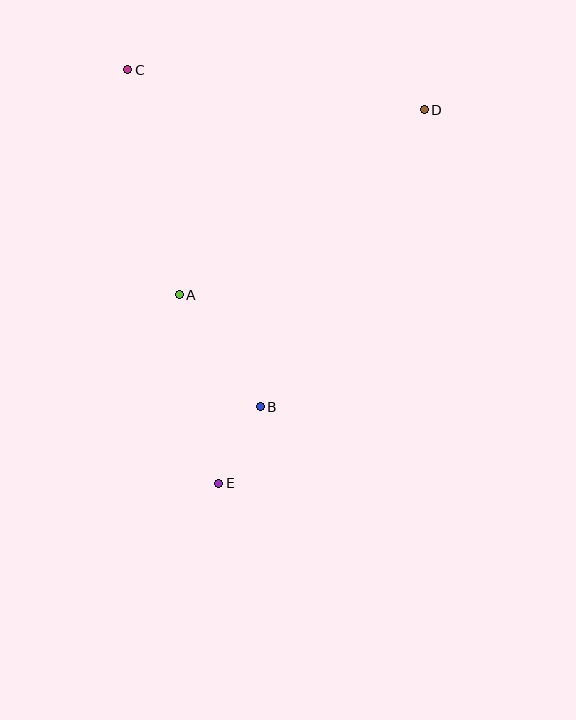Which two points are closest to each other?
Points B and E are closest to each other.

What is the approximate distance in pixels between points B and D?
The distance between B and D is approximately 339 pixels.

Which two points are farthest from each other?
Points D and E are farthest from each other.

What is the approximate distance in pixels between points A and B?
The distance between A and B is approximately 138 pixels.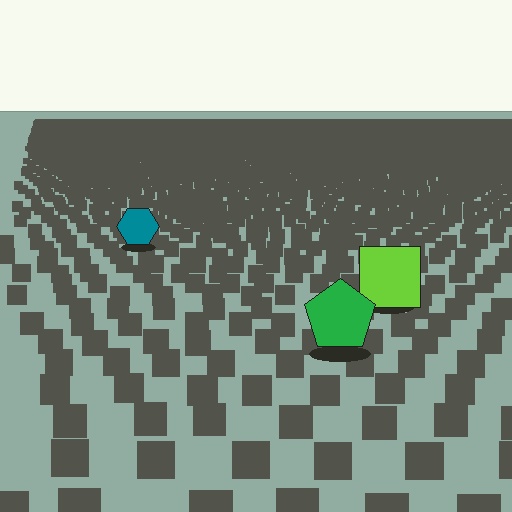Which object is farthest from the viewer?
The teal hexagon is farthest from the viewer. It appears smaller and the ground texture around it is denser.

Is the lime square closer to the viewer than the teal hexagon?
Yes. The lime square is closer — you can tell from the texture gradient: the ground texture is coarser near it.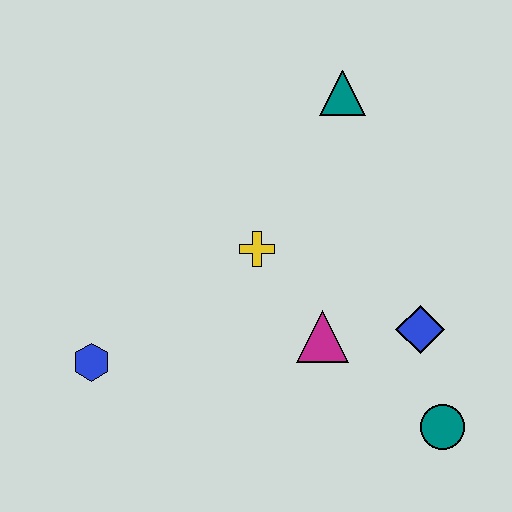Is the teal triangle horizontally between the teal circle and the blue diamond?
No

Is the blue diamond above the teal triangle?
No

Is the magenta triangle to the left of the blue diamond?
Yes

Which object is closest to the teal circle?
The blue diamond is closest to the teal circle.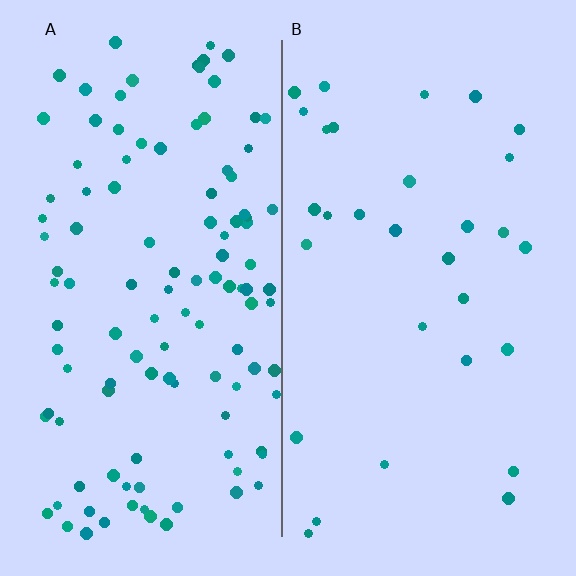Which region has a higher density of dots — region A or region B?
A (the left).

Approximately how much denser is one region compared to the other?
Approximately 3.7× — region A over region B.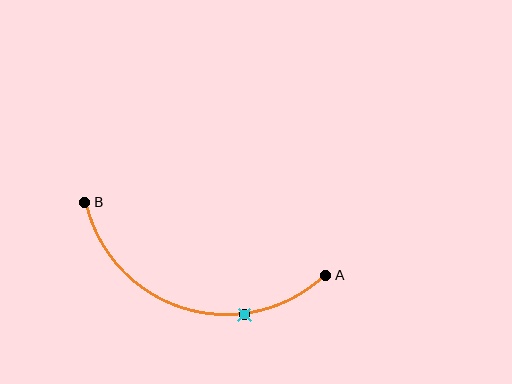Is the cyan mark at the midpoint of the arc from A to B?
No. The cyan mark lies on the arc but is closer to endpoint A. The arc midpoint would be at the point on the curve equidistant along the arc from both A and B.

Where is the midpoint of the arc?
The arc midpoint is the point on the curve farthest from the straight line joining A and B. It sits below that line.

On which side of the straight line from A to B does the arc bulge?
The arc bulges below the straight line connecting A and B.